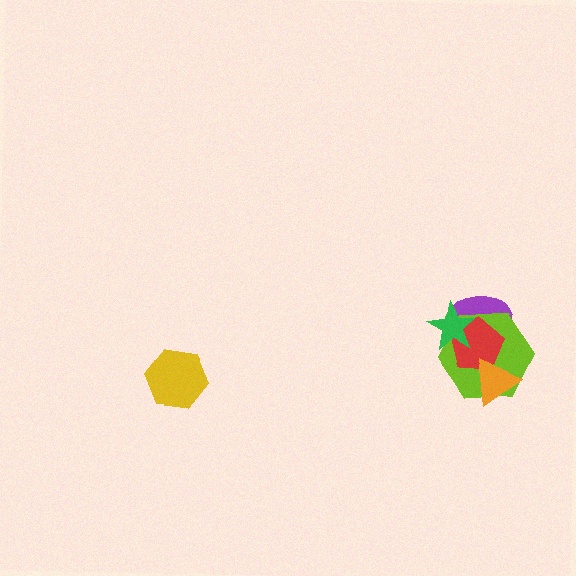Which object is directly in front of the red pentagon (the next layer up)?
The green star is directly in front of the red pentagon.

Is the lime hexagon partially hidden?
Yes, it is partially covered by another shape.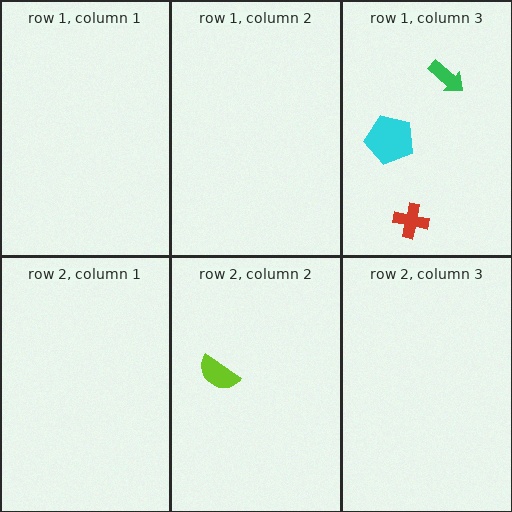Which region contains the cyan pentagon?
The row 1, column 3 region.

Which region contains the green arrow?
The row 1, column 3 region.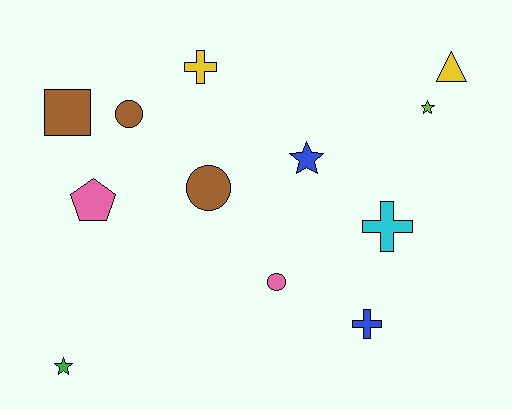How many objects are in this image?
There are 12 objects.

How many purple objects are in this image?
There are no purple objects.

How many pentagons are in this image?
There is 1 pentagon.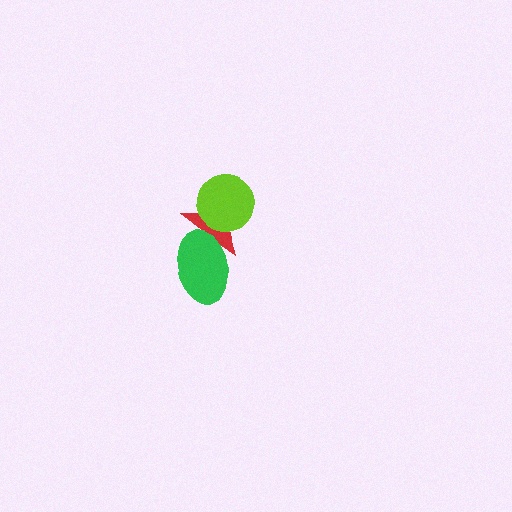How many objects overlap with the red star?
2 objects overlap with the red star.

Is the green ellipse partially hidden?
No, no other shape covers it.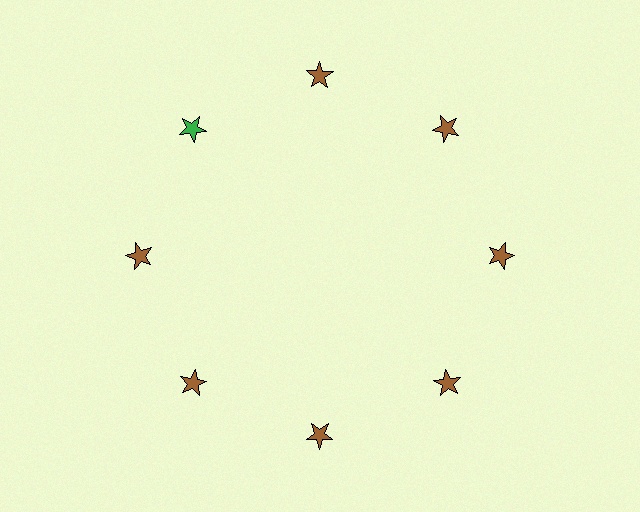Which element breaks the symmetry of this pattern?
The green star at roughly the 10 o'clock position breaks the symmetry. All other shapes are brown stars.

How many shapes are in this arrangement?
There are 8 shapes arranged in a ring pattern.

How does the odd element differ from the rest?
It has a different color: green instead of brown.